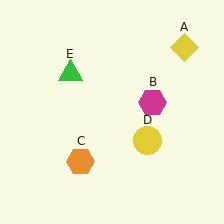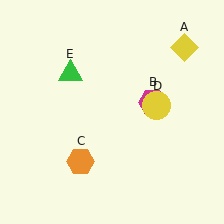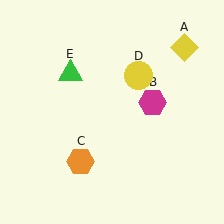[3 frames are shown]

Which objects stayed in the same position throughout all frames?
Yellow diamond (object A) and magenta hexagon (object B) and orange hexagon (object C) and green triangle (object E) remained stationary.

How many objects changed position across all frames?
1 object changed position: yellow circle (object D).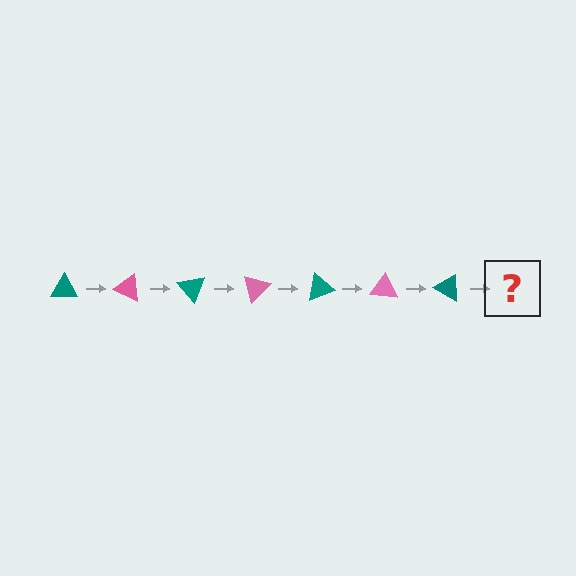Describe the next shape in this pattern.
It should be a pink triangle, rotated 175 degrees from the start.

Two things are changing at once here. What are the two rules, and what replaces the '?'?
The two rules are that it rotates 25 degrees each step and the color cycles through teal and pink. The '?' should be a pink triangle, rotated 175 degrees from the start.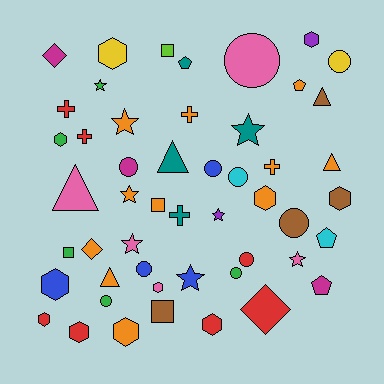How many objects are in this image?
There are 50 objects.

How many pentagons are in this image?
There are 4 pentagons.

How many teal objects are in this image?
There are 4 teal objects.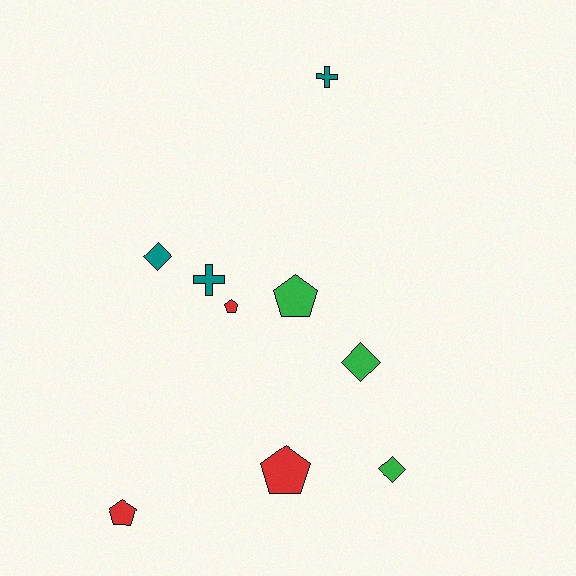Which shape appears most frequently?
Pentagon, with 4 objects.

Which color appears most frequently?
Red, with 3 objects.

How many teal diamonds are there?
There is 1 teal diamond.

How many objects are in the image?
There are 9 objects.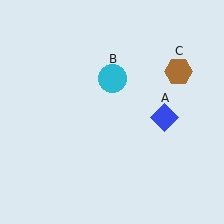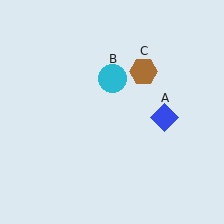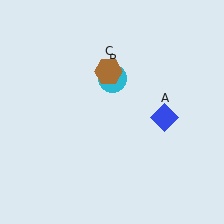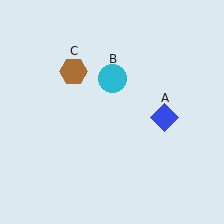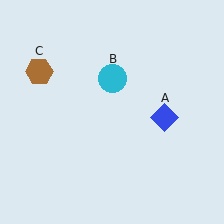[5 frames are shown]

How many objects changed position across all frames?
1 object changed position: brown hexagon (object C).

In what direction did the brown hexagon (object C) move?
The brown hexagon (object C) moved left.